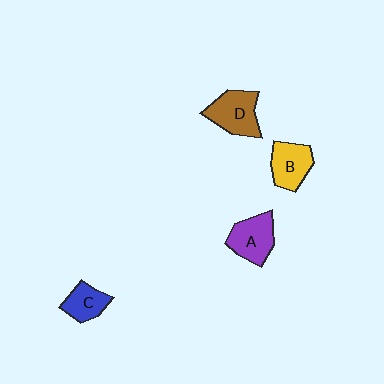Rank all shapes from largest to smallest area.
From largest to smallest: D (brown), A (purple), B (yellow), C (blue).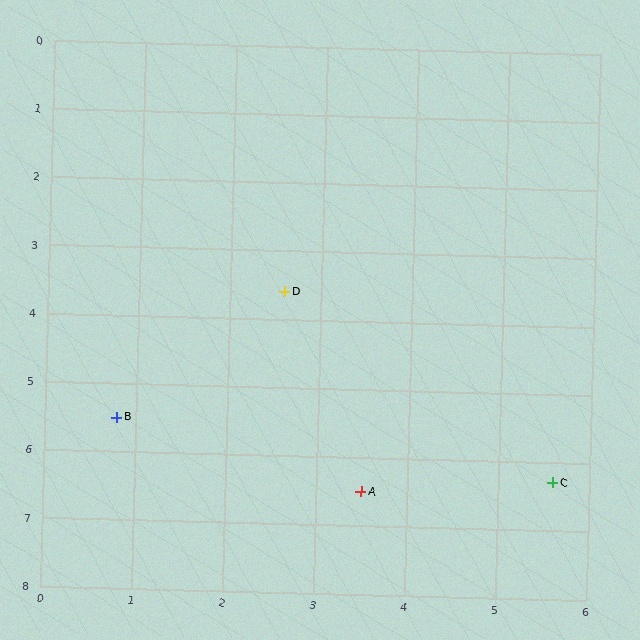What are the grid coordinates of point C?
Point C is at approximately (5.6, 6.3).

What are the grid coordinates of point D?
Point D is at approximately (2.6, 3.6).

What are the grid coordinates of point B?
Point B is at approximately (0.8, 5.5).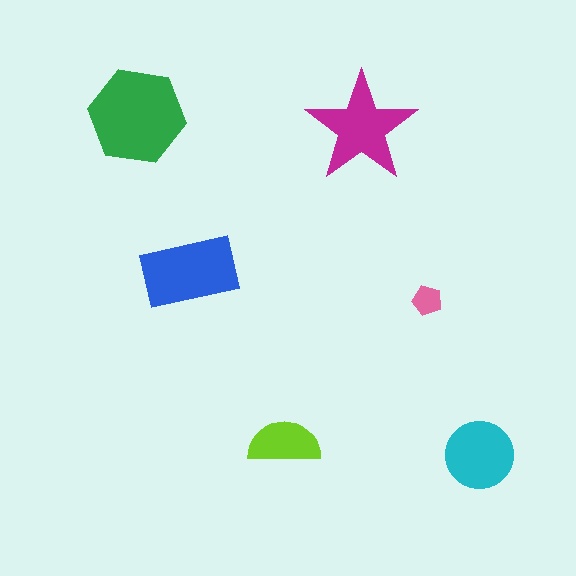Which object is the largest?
The green hexagon.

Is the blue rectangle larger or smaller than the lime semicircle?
Larger.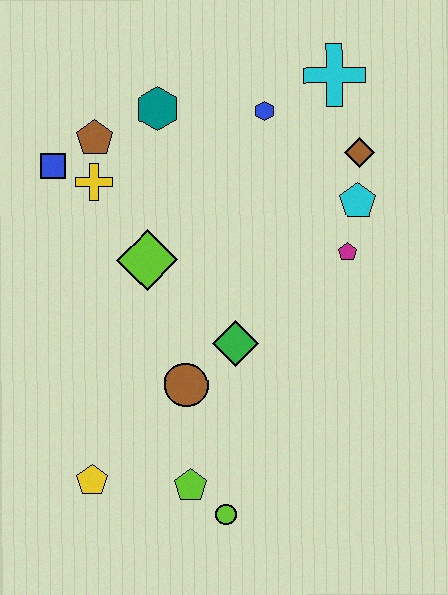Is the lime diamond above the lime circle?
Yes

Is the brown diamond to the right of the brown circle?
Yes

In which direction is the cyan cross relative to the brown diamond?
The cyan cross is above the brown diamond.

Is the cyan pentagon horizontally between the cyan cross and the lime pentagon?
No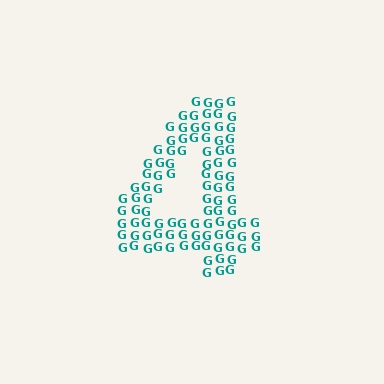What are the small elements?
The small elements are letter G's.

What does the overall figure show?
The overall figure shows the digit 4.